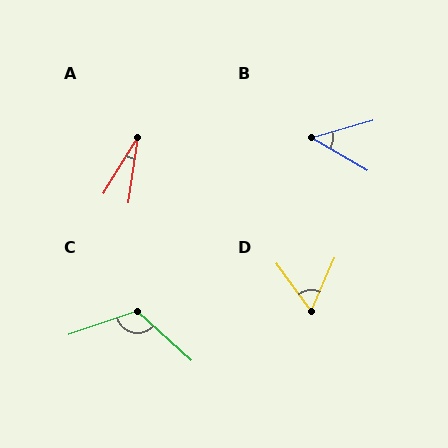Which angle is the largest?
C, at approximately 119 degrees.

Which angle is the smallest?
A, at approximately 24 degrees.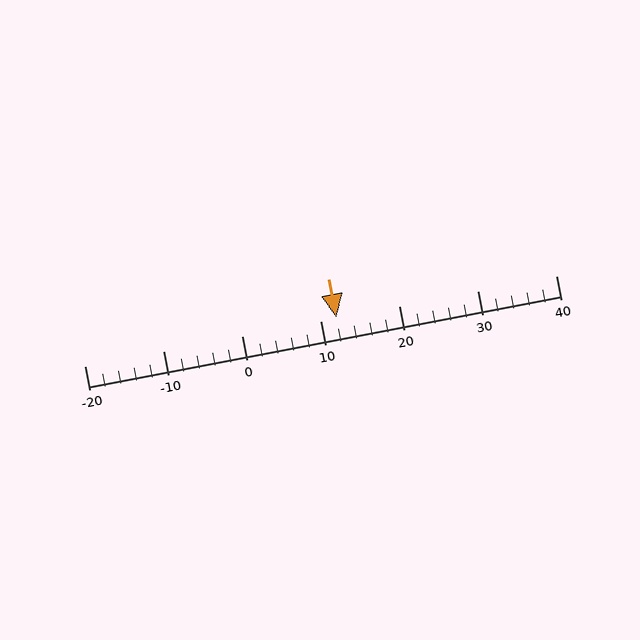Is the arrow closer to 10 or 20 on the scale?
The arrow is closer to 10.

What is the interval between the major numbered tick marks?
The major tick marks are spaced 10 units apart.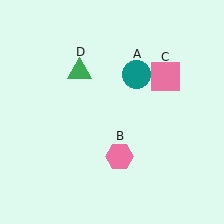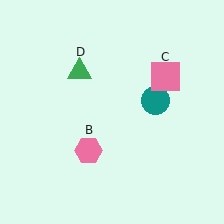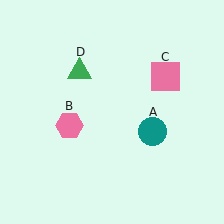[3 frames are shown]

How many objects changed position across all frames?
2 objects changed position: teal circle (object A), pink hexagon (object B).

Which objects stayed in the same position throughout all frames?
Pink square (object C) and green triangle (object D) remained stationary.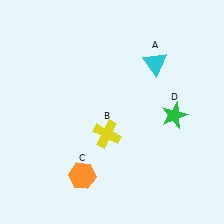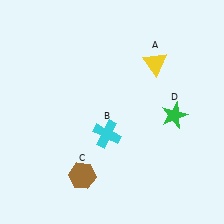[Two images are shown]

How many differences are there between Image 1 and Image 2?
There are 3 differences between the two images.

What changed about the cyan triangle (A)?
In Image 1, A is cyan. In Image 2, it changed to yellow.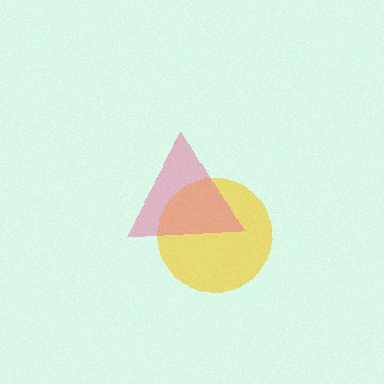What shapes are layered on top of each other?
The layered shapes are: a yellow circle, a pink triangle.